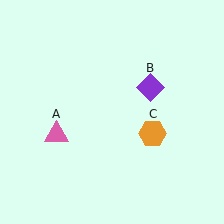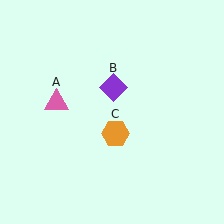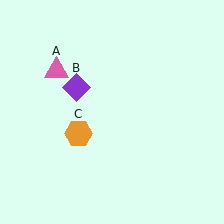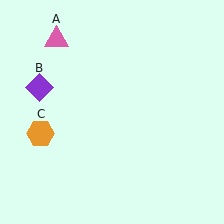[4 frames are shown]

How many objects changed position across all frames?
3 objects changed position: pink triangle (object A), purple diamond (object B), orange hexagon (object C).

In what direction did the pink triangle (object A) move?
The pink triangle (object A) moved up.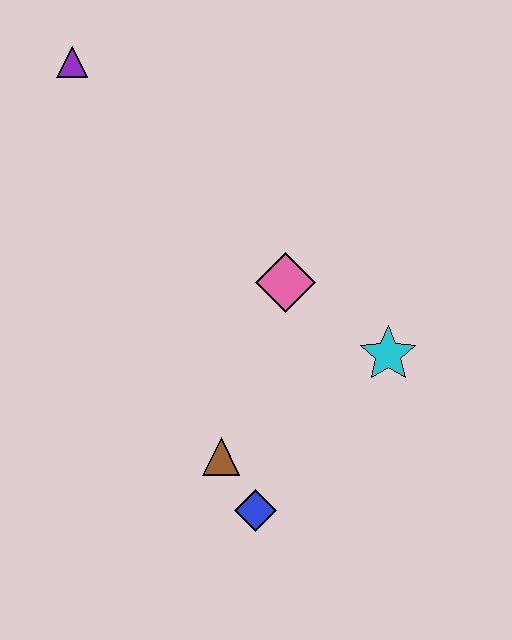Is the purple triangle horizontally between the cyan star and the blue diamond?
No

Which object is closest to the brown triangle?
The blue diamond is closest to the brown triangle.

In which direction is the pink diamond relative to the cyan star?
The pink diamond is to the left of the cyan star.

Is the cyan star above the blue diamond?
Yes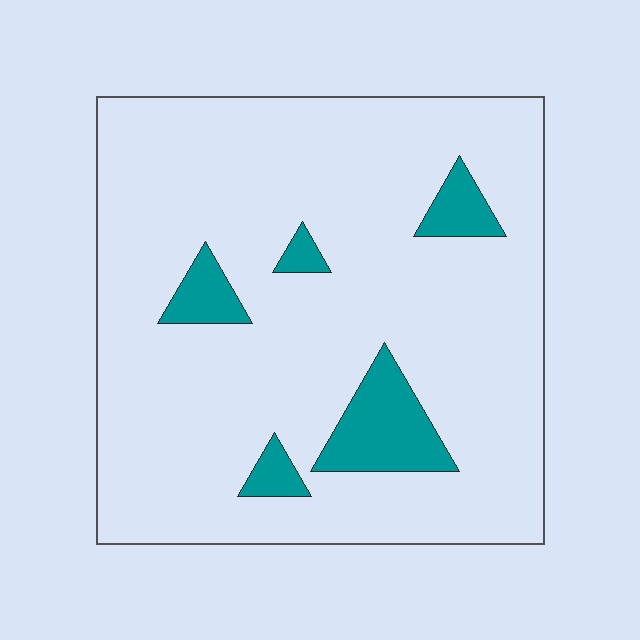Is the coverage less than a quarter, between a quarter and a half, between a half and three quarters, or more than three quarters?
Less than a quarter.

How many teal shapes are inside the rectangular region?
5.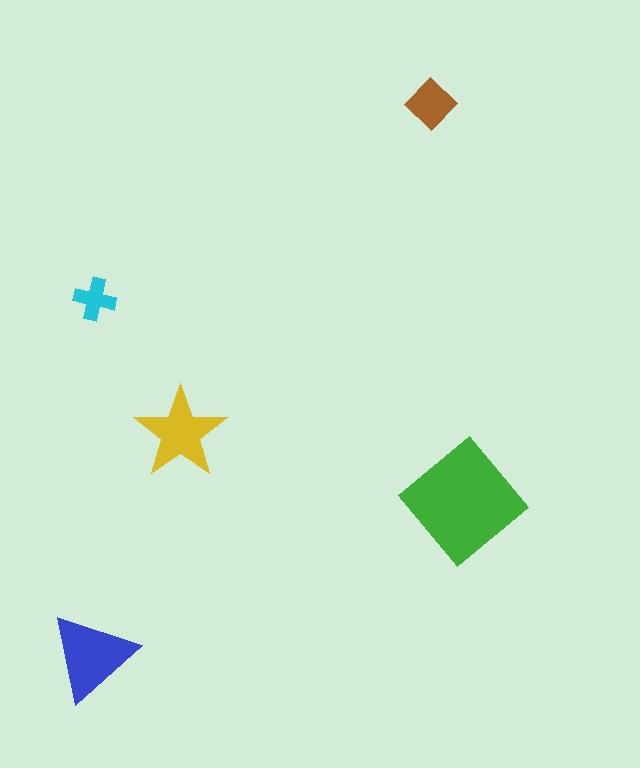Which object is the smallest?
The cyan cross.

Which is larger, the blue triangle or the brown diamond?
The blue triangle.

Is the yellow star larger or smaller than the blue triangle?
Smaller.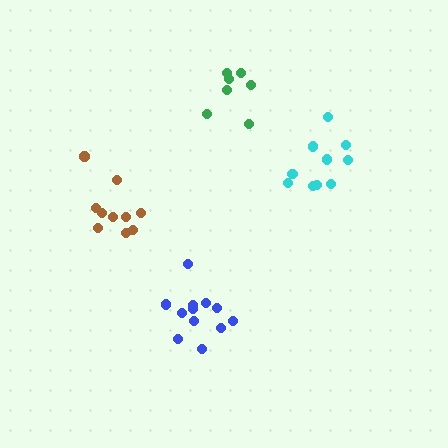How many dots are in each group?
Group 1: 10 dots, Group 2: 10 dots, Group 3: 7 dots, Group 4: 12 dots (39 total).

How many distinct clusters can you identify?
There are 4 distinct clusters.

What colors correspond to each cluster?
The clusters are colored: brown, cyan, green, blue.